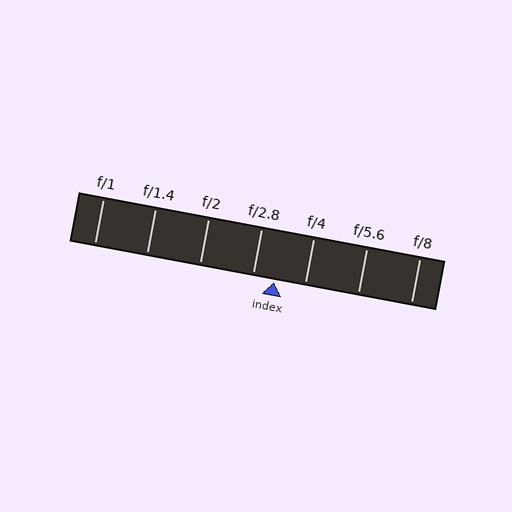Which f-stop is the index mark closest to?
The index mark is closest to f/2.8.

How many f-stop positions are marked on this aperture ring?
There are 7 f-stop positions marked.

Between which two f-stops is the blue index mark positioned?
The index mark is between f/2.8 and f/4.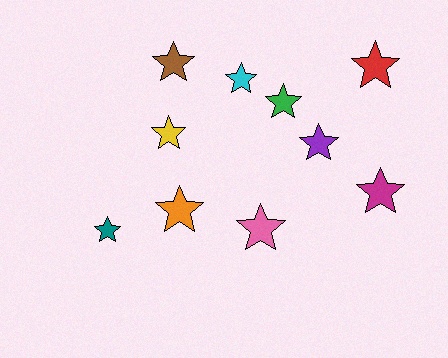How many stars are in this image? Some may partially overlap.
There are 10 stars.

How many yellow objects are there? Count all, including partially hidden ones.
There is 1 yellow object.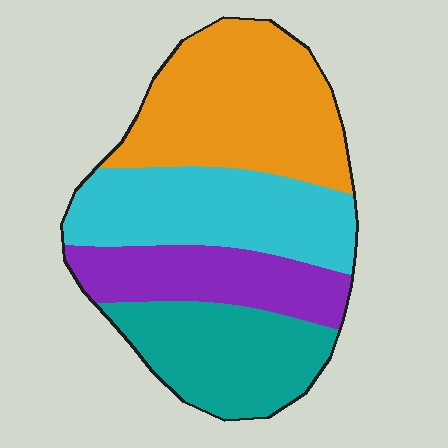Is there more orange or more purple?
Orange.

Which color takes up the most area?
Orange, at roughly 35%.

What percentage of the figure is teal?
Teal takes up between a sixth and a third of the figure.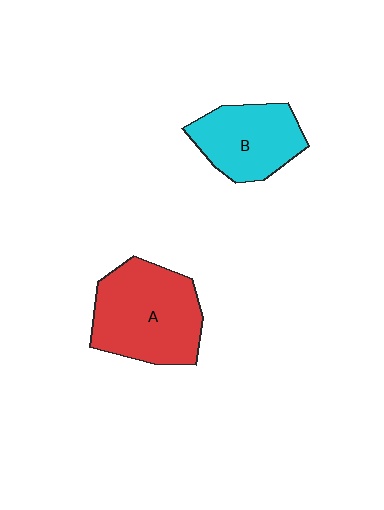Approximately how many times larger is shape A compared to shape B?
Approximately 1.4 times.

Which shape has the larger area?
Shape A (red).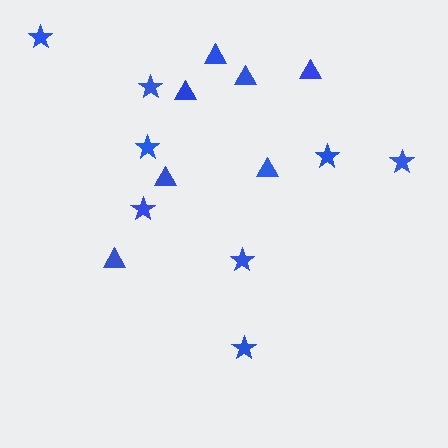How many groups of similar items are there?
There are 2 groups: one group of stars (8) and one group of triangles (7).